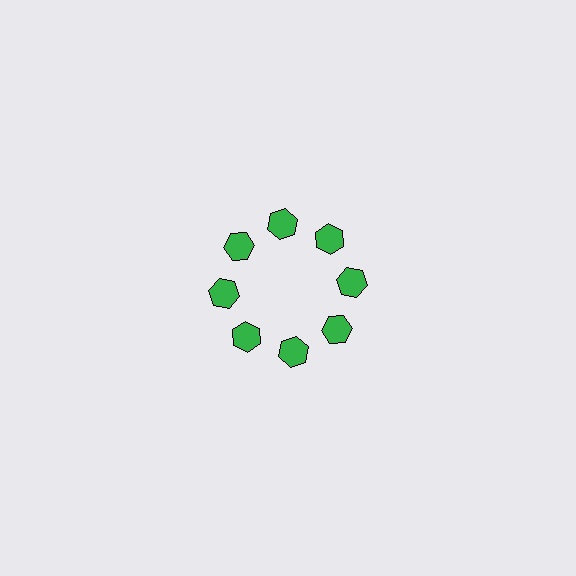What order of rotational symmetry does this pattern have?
This pattern has 8-fold rotational symmetry.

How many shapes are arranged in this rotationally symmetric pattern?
There are 8 shapes, arranged in 8 groups of 1.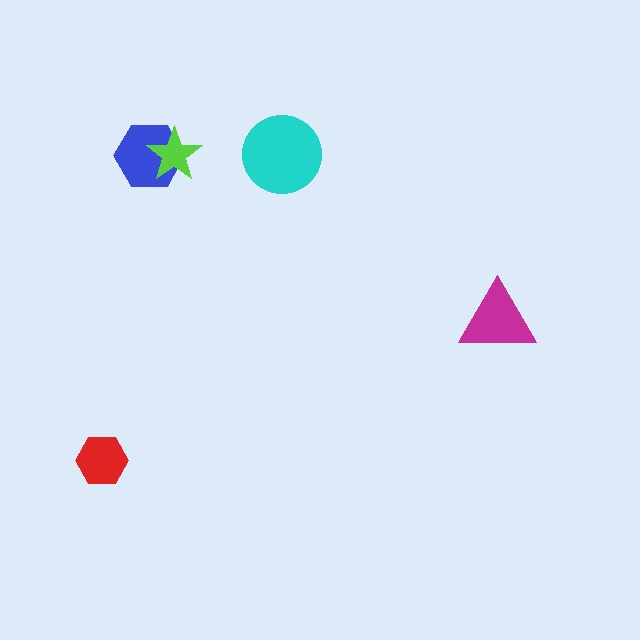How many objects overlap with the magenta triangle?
0 objects overlap with the magenta triangle.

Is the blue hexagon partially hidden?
Yes, it is partially covered by another shape.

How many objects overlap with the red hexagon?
0 objects overlap with the red hexagon.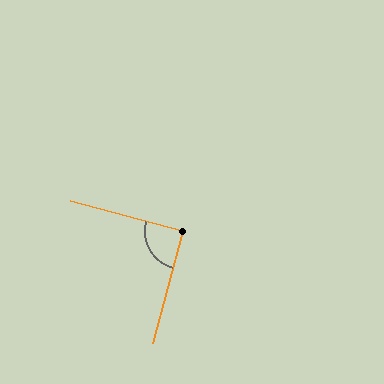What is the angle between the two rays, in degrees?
Approximately 90 degrees.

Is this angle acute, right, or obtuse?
It is approximately a right angle.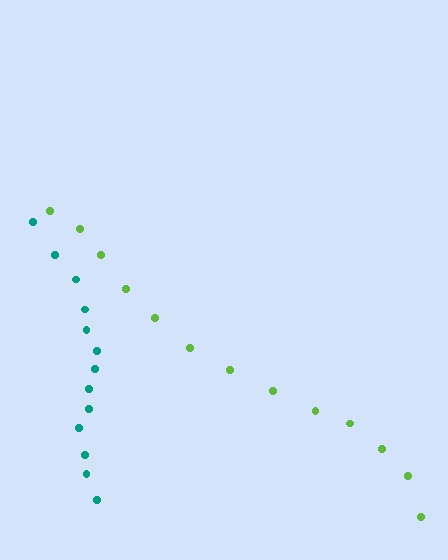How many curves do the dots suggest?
There are 2 distinct paths.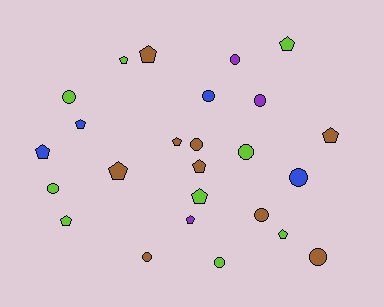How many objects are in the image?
There are 25 objects.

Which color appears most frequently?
Brown, with 9 objects.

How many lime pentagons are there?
There are 5 lime pentagons.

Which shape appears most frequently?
Pentagon, with 13 objects.